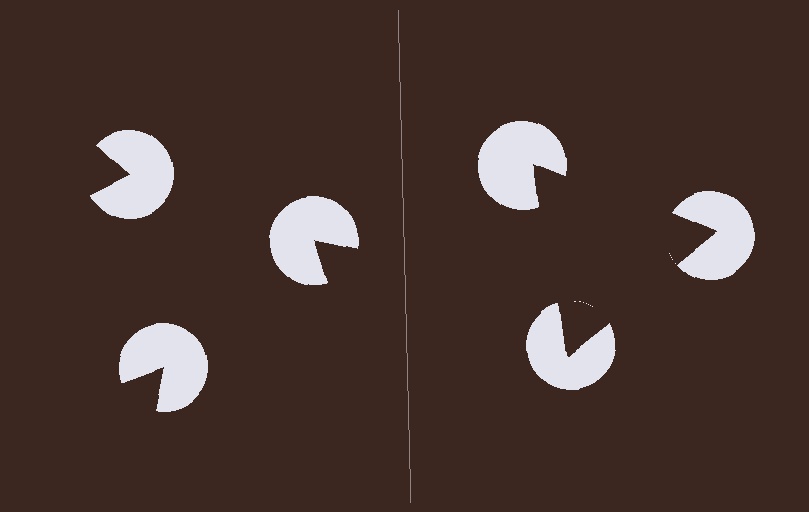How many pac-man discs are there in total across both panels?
6 — 3 on each side.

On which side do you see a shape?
An illusory triangle appears on the right side. On the left side the wedge cuts are rotated, so no coherent shape forms.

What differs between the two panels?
The pac-man discs are positioned identically on both sides; only the wedge orientations differ. On the right they align to a triangle; on the left they are misaligned.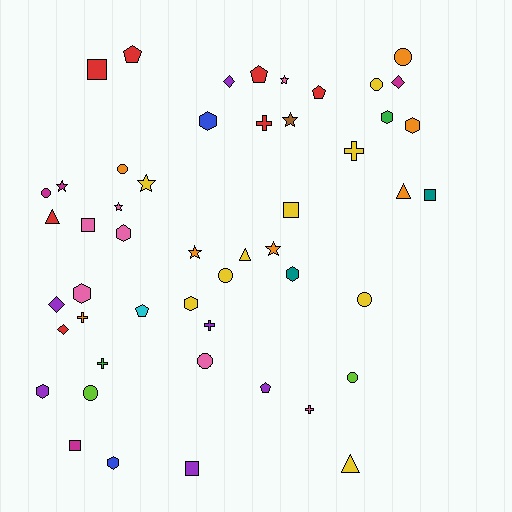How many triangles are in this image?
There are 4 triangles.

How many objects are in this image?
There are 50 objects.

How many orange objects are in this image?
There are 7 orange objects.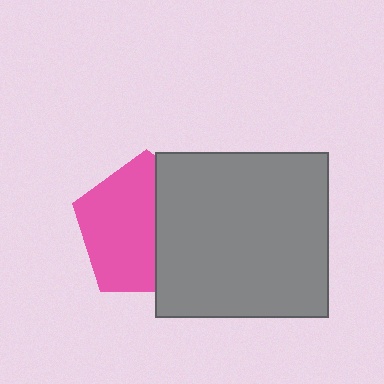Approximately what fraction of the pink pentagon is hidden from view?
Roughly 41% of the pink pentagon is hidden behind the gray rectangle.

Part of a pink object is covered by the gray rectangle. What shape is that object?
It is a pentagon.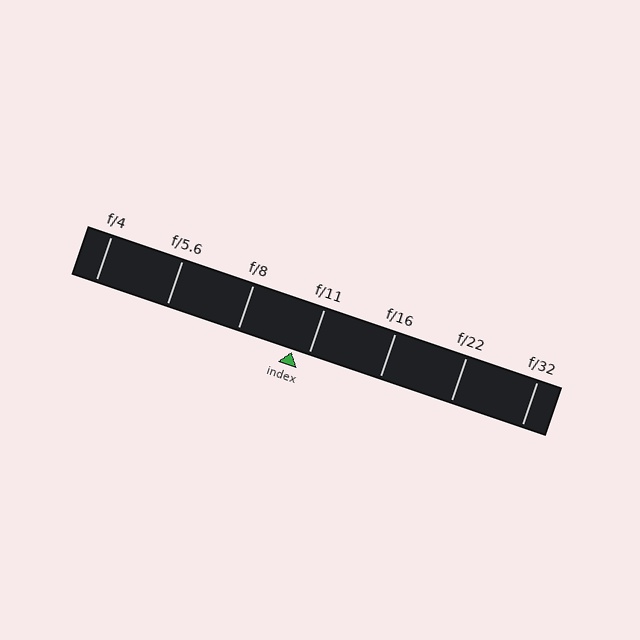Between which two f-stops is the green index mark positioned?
The index mark is between f/8 and f/11.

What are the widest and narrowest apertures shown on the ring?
The widest aperture shown is f/4 and the narrowest is f/32.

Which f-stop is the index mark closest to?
The index mark is closest to f/11.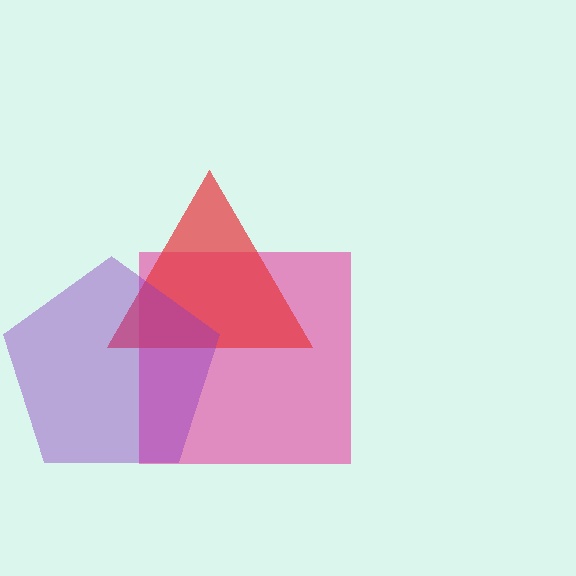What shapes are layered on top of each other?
The layered shapes are: a pink square, a red triangle, a purple pentagon.